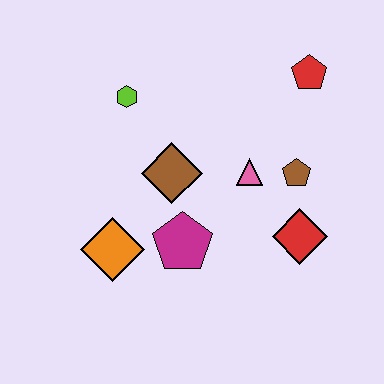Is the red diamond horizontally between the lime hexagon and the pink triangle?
No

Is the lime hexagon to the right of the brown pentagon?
No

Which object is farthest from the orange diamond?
The red pentagon is farthest from the orange diamond.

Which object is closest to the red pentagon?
The brown pentagon is closest to the red pentagon.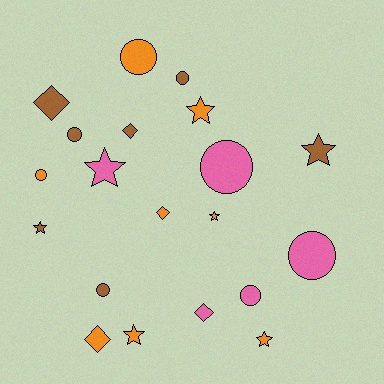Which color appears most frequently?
Orange, with 8 objects.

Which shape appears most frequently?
Circle, with 8 objects.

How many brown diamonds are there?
There are 2 brown diamonds.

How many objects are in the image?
There are 20 objects.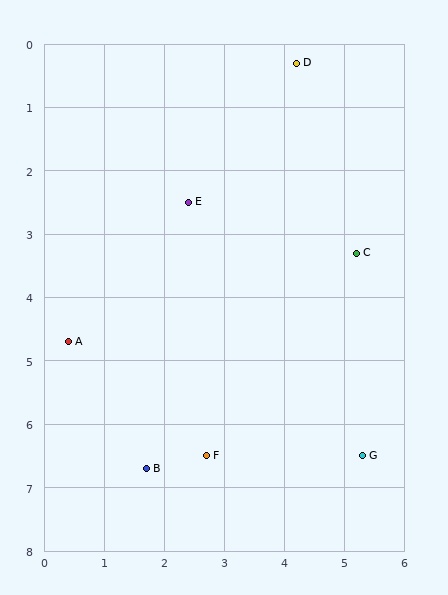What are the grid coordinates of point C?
Point C is at approximately (5.2, 3.3).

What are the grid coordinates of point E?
Point E is at approximately (2.4, 2.5).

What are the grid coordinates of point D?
Point D is at approximately (4.2, 0.3).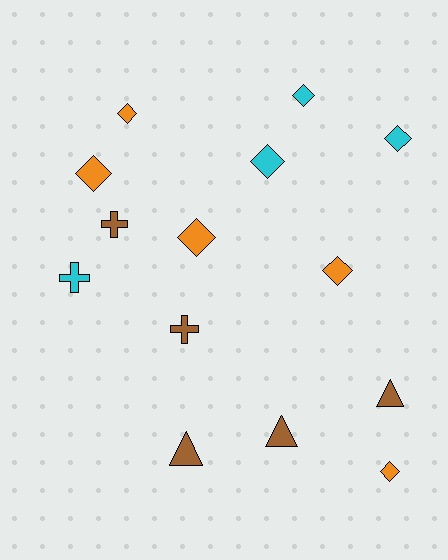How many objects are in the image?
There are 14 objects.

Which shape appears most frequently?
Diamond, with 8 objects.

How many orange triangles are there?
There are no orange triangles.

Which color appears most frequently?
Brown, with 5 objects.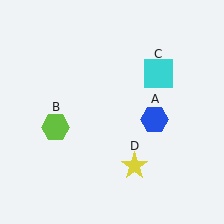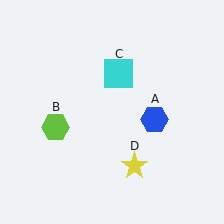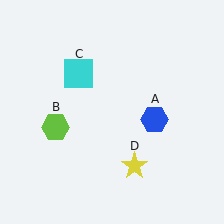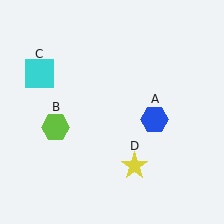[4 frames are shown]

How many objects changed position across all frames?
1 object changed position: cyan square (object C).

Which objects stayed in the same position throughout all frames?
Blue hexagon (object A) and lime hexagon (object B) and yellow star (object D) remained stationary.